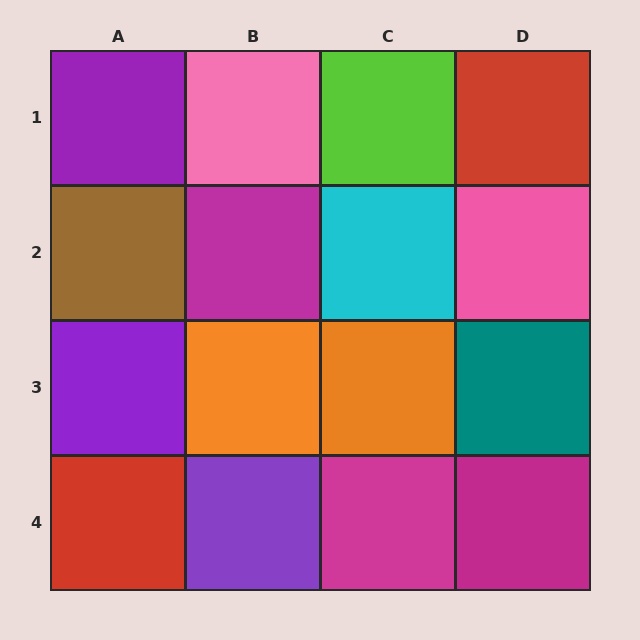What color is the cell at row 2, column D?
Pink.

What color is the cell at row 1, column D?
Red.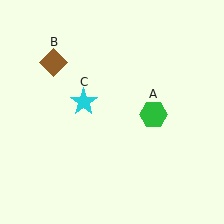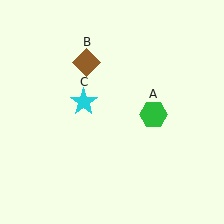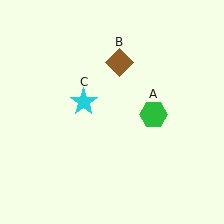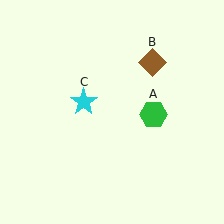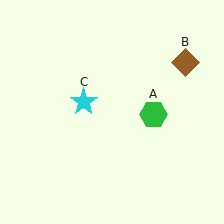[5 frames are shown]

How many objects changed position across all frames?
1 object changed position: brown diamond (object B).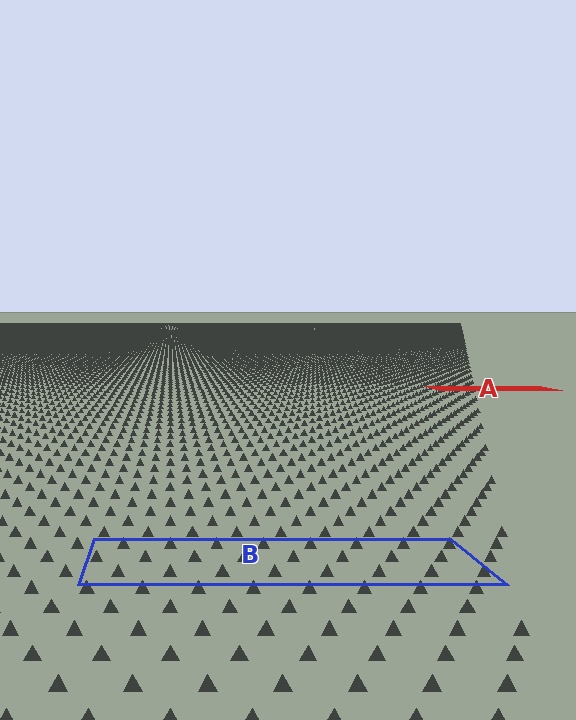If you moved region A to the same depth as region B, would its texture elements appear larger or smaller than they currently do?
They would appear larger. At a closer depth, the same texture elements are projected at a bigger on-screen size.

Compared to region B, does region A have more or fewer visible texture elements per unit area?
Region A has more texture elements per unit area — they are packed more densely because it is farther away.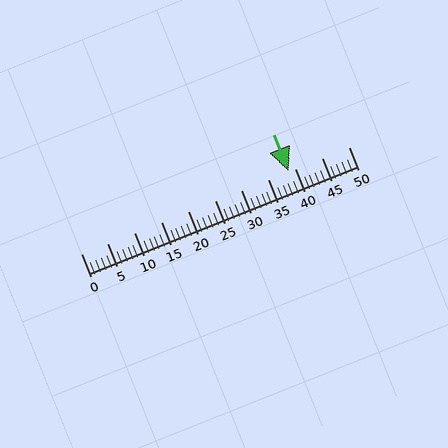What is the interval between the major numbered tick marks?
The major tick marks are spaced 5 units apart.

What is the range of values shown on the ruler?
The ruler shows values from 0 to 50.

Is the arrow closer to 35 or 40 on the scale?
The arrow is closer to 40.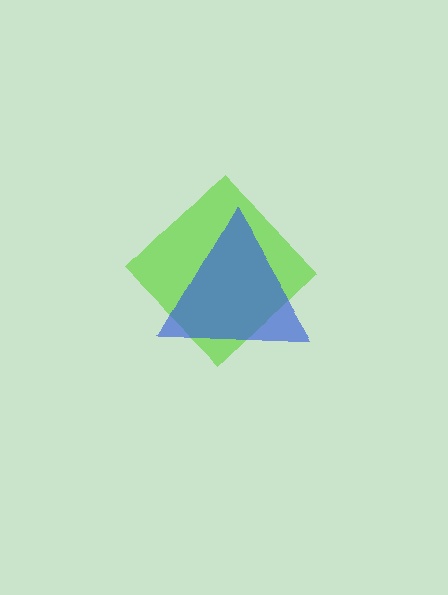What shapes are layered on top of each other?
The layered shapes are: a lime diamond, a blue triangle.